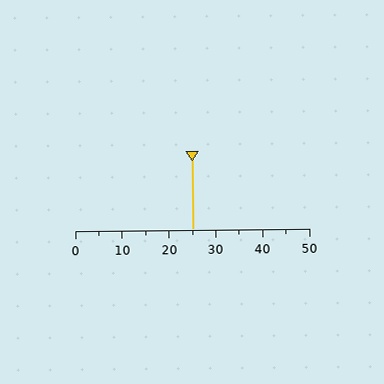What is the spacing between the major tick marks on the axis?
The major ticks are spaced 10 apart.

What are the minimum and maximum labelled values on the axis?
The axis runs from 0 to 50.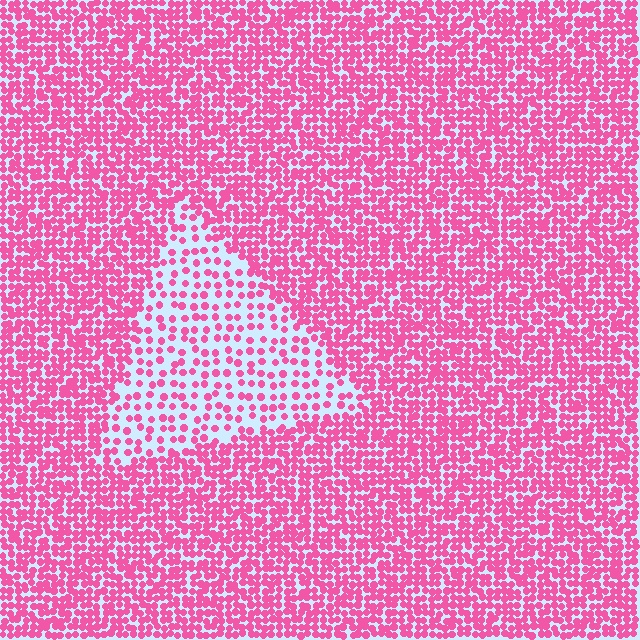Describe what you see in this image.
The image contains small pink elements arranged at two different densities. A triangle-shaped region is visible where the elements are less densely packed than the surrounding area.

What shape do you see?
I see a triangle.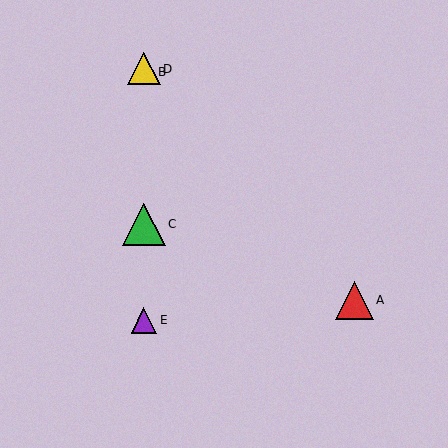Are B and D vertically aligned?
Yes, both are at x≈144.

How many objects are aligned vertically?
4 objects (B, C, D, E) are aligned vertically.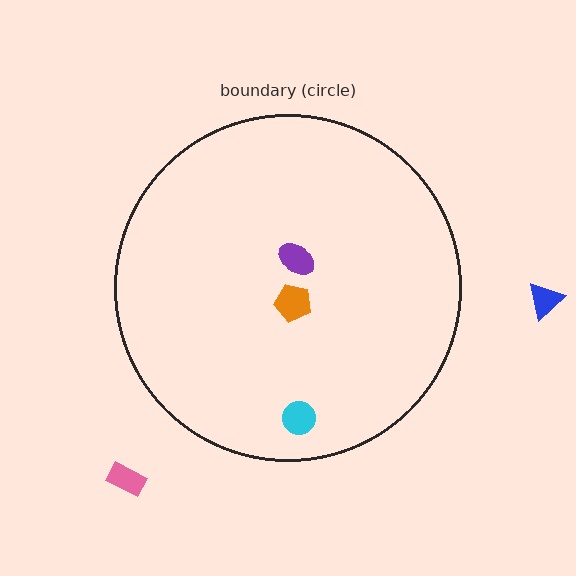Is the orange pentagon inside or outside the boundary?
Inside.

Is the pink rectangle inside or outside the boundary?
Outside.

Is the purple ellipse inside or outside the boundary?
Inside.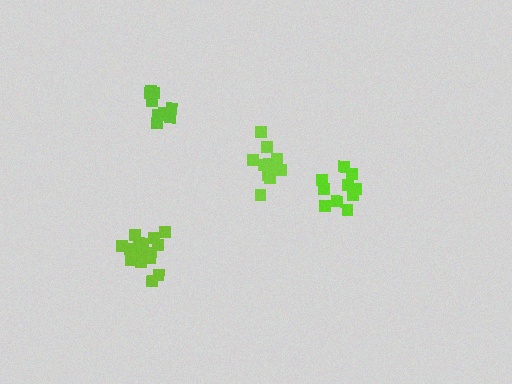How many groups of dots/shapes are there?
There are 4 groups.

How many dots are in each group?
Group 1: 12 dots, Group 2: 10 dots, Group 3: 10 dots, Group 4: 15 dots (47 total).